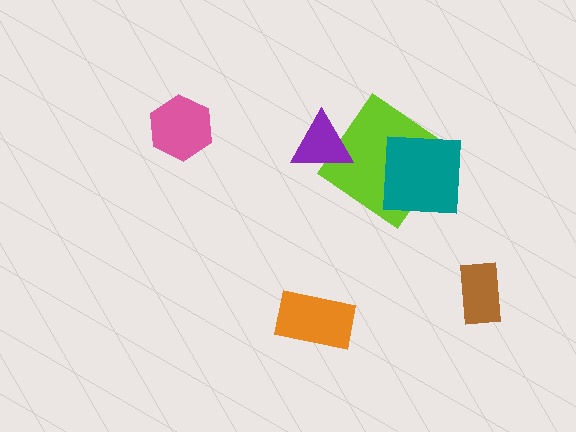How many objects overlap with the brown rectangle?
0 objects overlap with the brown rectangle.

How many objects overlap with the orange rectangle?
0 objects overlap with the orange rectangle.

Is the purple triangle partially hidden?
No, no other shape covers it.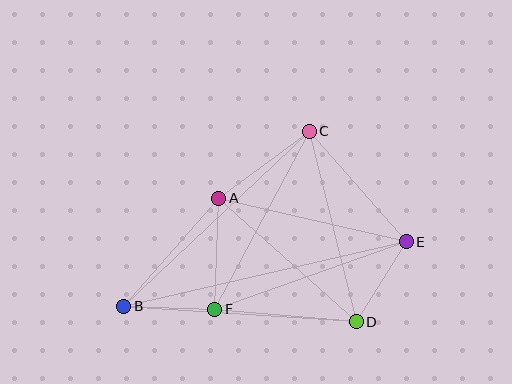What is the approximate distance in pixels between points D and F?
The distance between D and F is approximately 142 pixels.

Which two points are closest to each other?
Points B and F are closest to each other.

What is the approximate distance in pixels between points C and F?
The distance between C and F is approximately 202 pixels.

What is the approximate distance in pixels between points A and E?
The distance between A and E is approximately 193 pixels.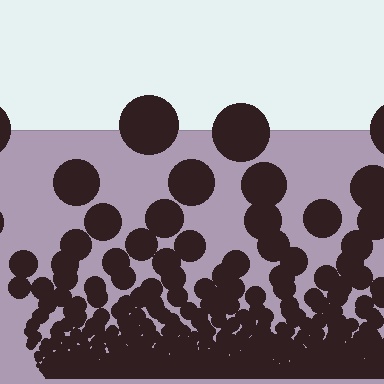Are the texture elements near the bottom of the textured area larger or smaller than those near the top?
Smaller. The gradient is inverted — elements near the bottom are smaller and denser.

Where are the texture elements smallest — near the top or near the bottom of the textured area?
Near the bottom.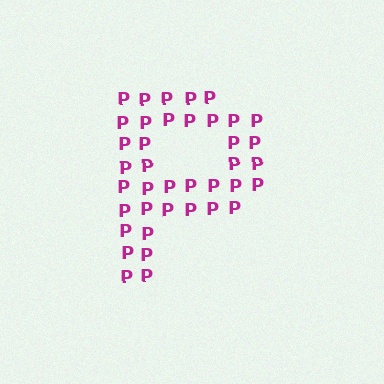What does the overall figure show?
The overall figure shows the letter P.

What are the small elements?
The small elements are letter P's.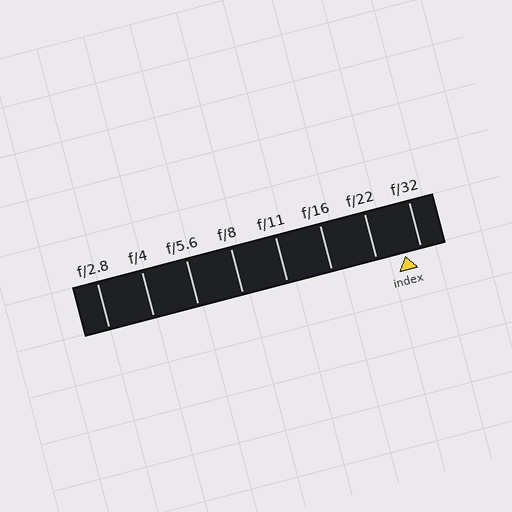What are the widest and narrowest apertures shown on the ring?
The widest aperture shown is f/2.8 and the narrowest is f/32.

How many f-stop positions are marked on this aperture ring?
There are 8 f-stop positions marked.